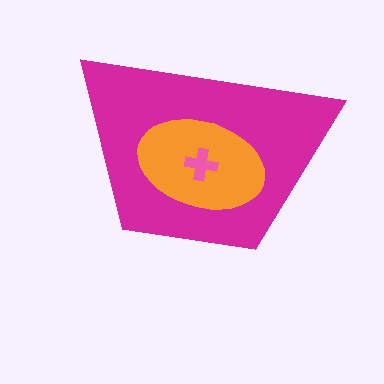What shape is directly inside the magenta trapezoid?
The orange ellipse.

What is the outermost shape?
The magenta trapezoid.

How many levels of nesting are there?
3.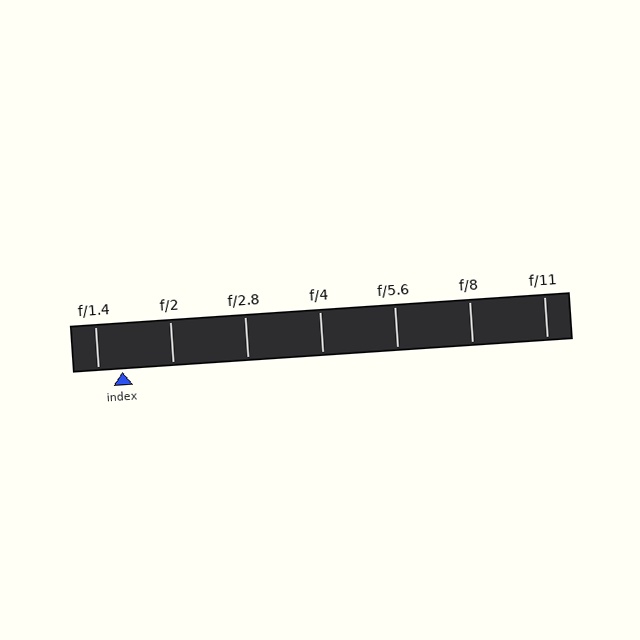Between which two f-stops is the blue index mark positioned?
The index mark is between f/1.4 and f/2.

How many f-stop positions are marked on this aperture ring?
There are 7 f-stop positions marked.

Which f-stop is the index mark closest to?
The index mark is closest to f/1.4.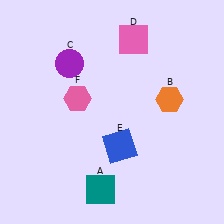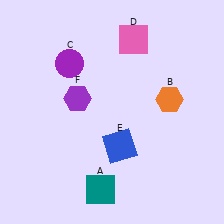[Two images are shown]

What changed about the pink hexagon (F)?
In Image 1, F is pink. In Image 2, it changed to purple.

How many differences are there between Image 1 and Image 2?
There is 1 difference between the two images.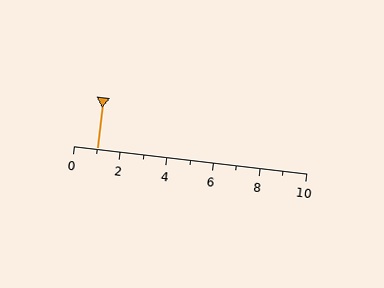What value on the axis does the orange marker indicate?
The marker indicates approximately 1.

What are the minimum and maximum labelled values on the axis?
The axis runs from 0 to 10.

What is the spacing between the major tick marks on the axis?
The major ticks are spaced 2 apart.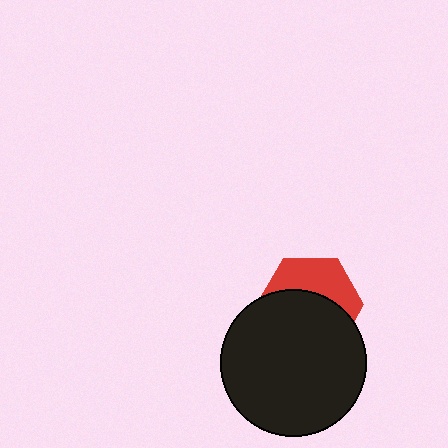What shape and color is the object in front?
The object in front is a black circle.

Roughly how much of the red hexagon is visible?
A small part of it is visible (roughly 40%).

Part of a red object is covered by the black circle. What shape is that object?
It is a hexagon.